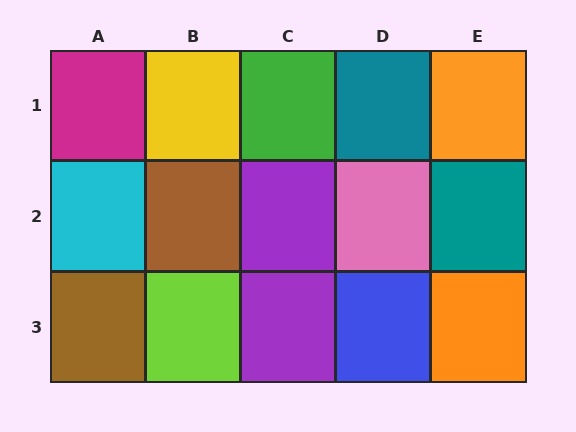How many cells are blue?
1 cell is blue.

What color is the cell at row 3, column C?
Purple.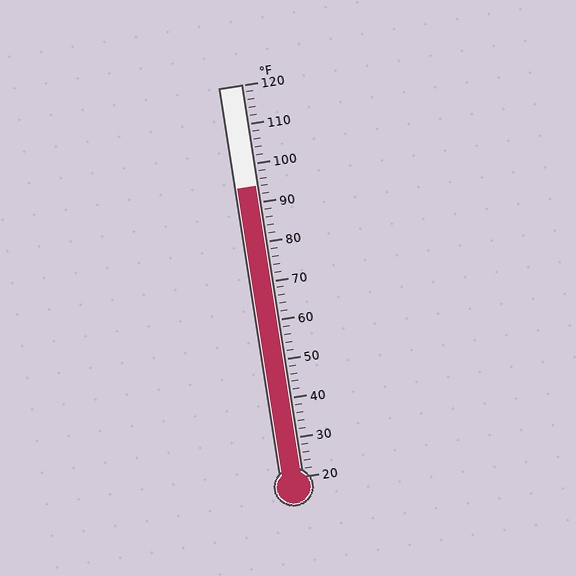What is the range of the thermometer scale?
The thermometer scale ranges from 20°F to 120°F.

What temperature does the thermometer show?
The thermometer shows approximately 94°F.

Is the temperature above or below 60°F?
The temperature is above 60°F.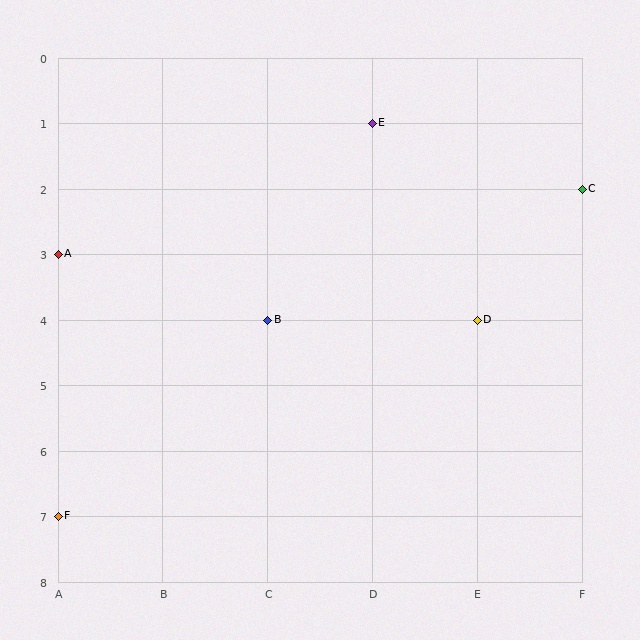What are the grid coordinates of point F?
Point F is at grid coordinates (A, 7).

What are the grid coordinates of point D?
Point D is at grid coordinates (E, 4).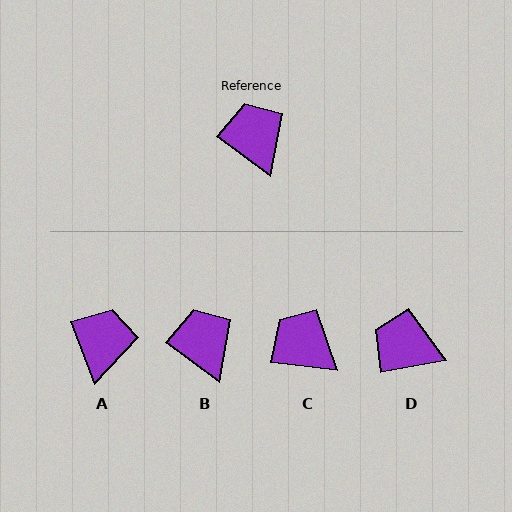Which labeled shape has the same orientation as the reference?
B.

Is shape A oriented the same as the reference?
No, it is off by about 33 degrees.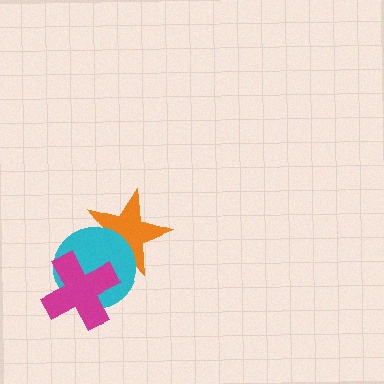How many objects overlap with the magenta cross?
2 objects overlap with the magenta cross.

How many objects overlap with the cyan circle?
2 objects overlap with the cyan circle.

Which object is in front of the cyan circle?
The magenta cross is in front of the cyan circle.